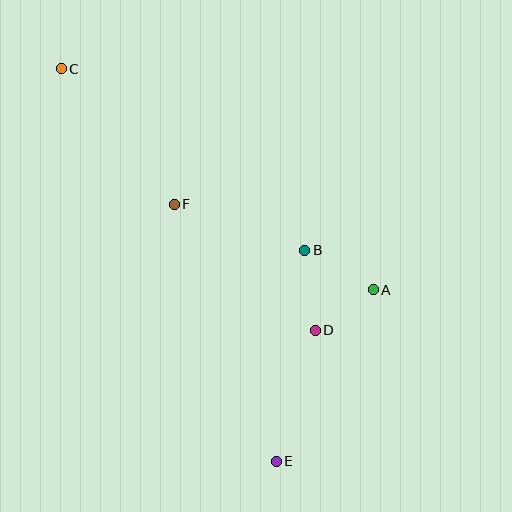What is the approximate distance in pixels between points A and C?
The distance between A and C is approximately 382 pixels.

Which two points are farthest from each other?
Points C and E are farthest from each other.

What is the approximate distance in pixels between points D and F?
The distance between D and F is approximately 189 pixels.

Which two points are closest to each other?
Points A and D are closest to each other.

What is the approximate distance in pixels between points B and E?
The distance between B and E is approximately 213 pixels.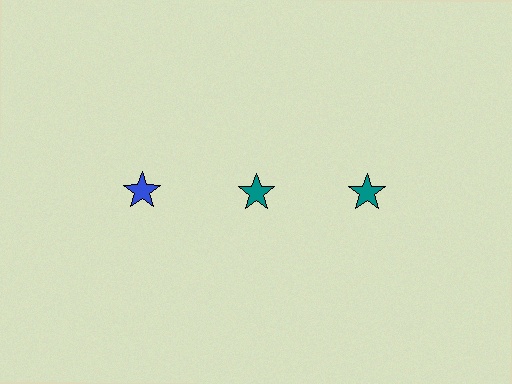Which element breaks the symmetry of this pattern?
The blue star in the top row, leftmost column breaks the symmetry. All other shapes are teal stars.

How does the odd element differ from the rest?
It has a different color: blue instead of teal.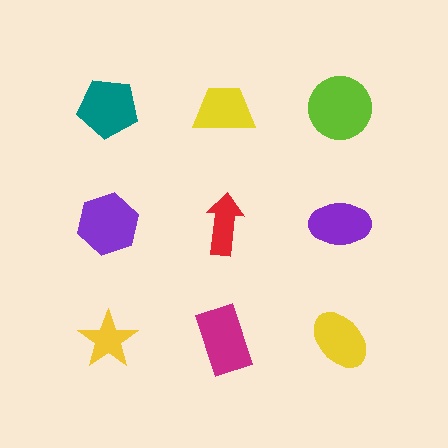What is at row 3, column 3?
A yellow ellipse.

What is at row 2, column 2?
A red arrow.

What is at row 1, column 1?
A teal pentagon.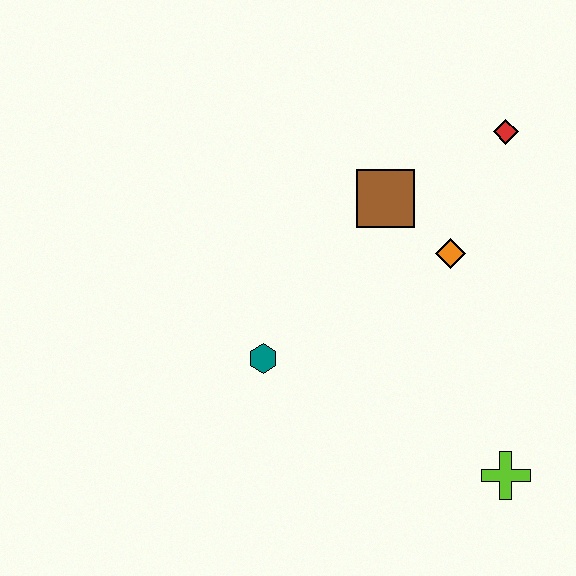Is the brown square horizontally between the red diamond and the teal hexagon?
Yes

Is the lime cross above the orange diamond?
No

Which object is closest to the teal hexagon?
The brown square is closest to the teal hexagon.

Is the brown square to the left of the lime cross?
Yes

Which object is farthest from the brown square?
The lime cross is farthest from the brown square.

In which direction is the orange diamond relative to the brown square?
The orange diamond is to the right of the brown square.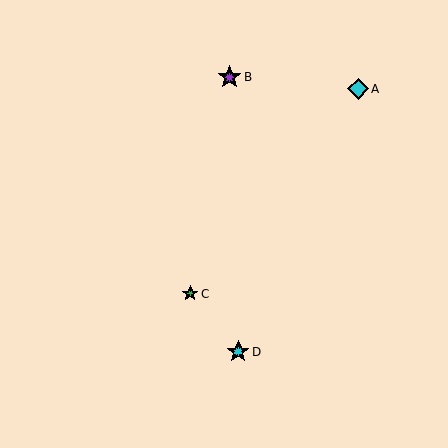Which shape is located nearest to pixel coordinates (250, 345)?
The cyan star (labeled D) at (238, 352) is nearest to that location.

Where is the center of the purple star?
The center of the purple star is at (230, 77).